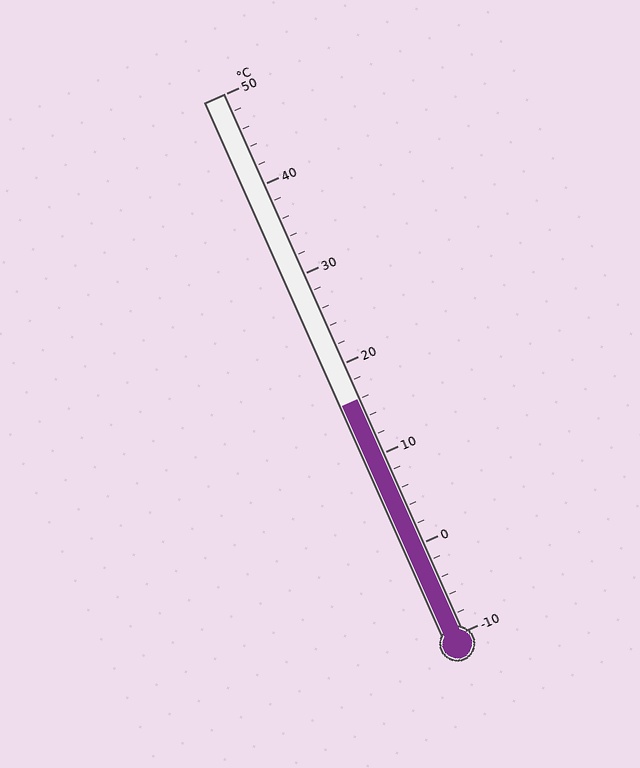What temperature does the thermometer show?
The thermometer shows approximately 16°C.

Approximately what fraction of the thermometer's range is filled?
The thermometer is filled to approximately 45% of its range.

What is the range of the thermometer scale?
The thermometer scale ranges from -10°C to 50°C.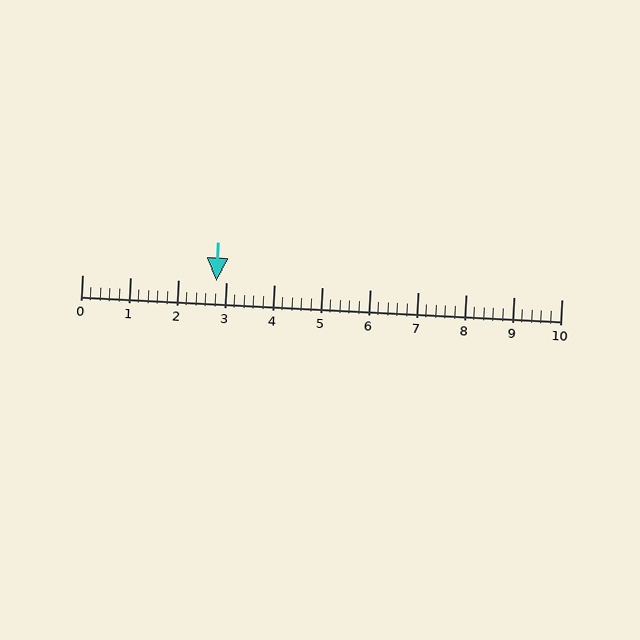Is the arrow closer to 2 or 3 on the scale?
The arrow is closer to 3.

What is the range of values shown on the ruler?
The ruler shows values from 0 to 10.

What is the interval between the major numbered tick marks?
The major tick marks are spaced 1 units apart.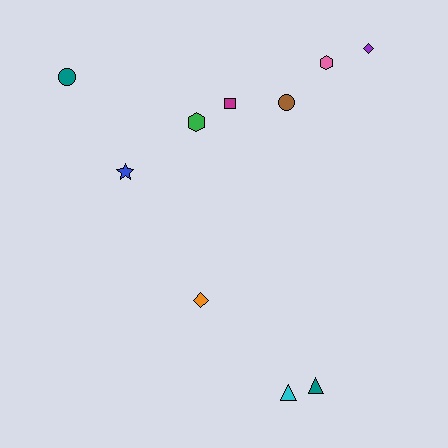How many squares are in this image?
There is 1 square.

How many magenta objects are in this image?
There is 1 magenta object.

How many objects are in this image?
There are 10 objects.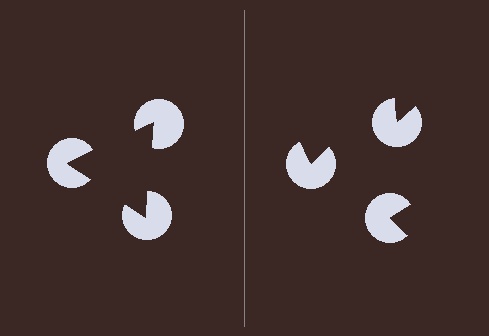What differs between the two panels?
The pac-man discs are positioned identically on both sides; only the wedge orientations differ. On the left they align to a triangle; on the right they are misaligned.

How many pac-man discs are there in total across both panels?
6 — 3 on each side.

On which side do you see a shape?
An illusory triangle appears on the left side. On the right side the wedge cuts are rotated, so no coherent shape forms.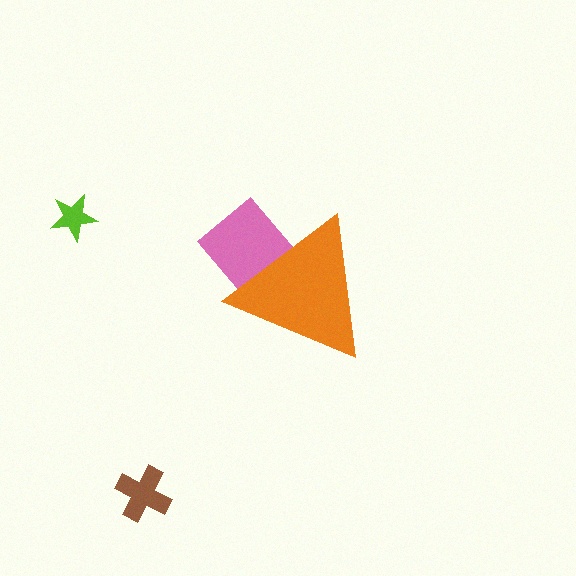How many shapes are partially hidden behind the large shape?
1 shape is partially hidden.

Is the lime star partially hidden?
No, the lime star is fully visible.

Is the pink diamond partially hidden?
Yes, the pink diamond is partially hidden behind the orange triangle.